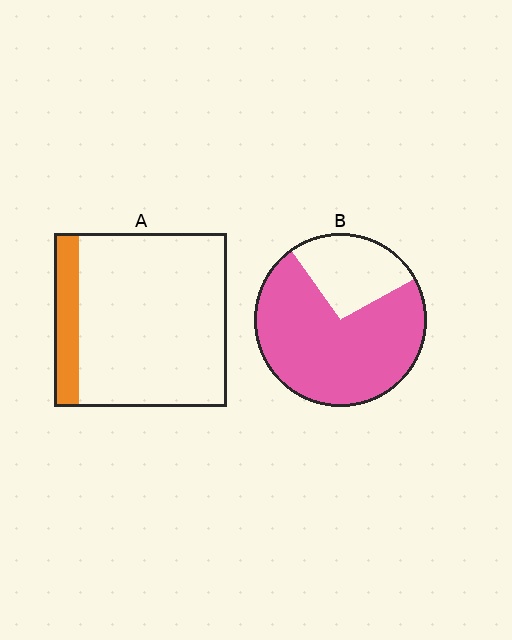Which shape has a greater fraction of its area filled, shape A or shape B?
Shape B.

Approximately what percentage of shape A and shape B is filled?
A is approximately 15% and B is approximately 75%.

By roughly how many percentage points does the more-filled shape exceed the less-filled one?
By roughly 60 percentage points (B over A).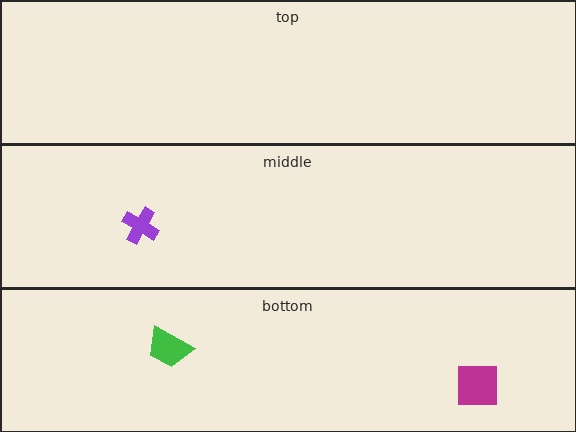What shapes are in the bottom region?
The magenta square, the green trapezoid.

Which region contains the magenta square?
The bottom region.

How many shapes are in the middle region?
1.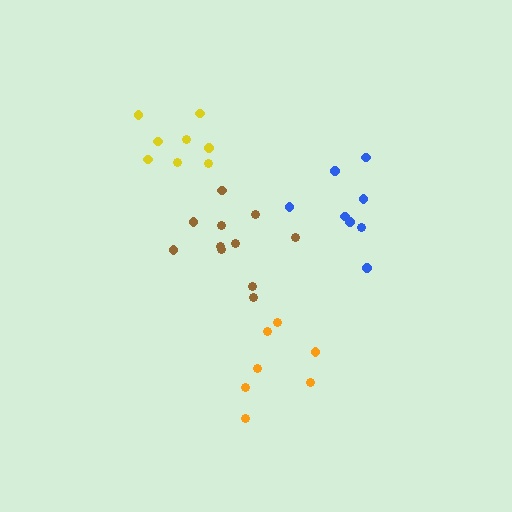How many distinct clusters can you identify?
There are 4 distinct clusters.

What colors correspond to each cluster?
The clusters are colored: brown, yellow, orange, blue.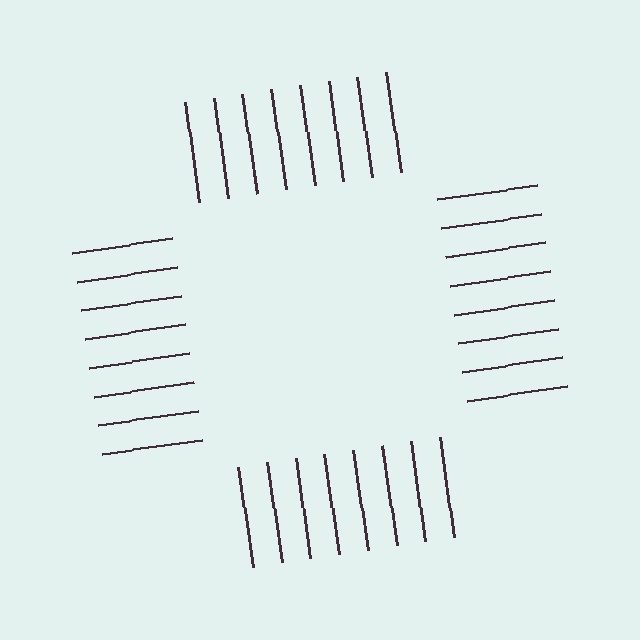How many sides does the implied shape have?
4 sides — the line-ends trace a square.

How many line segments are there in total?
32 — 8 along each of the 4 edges.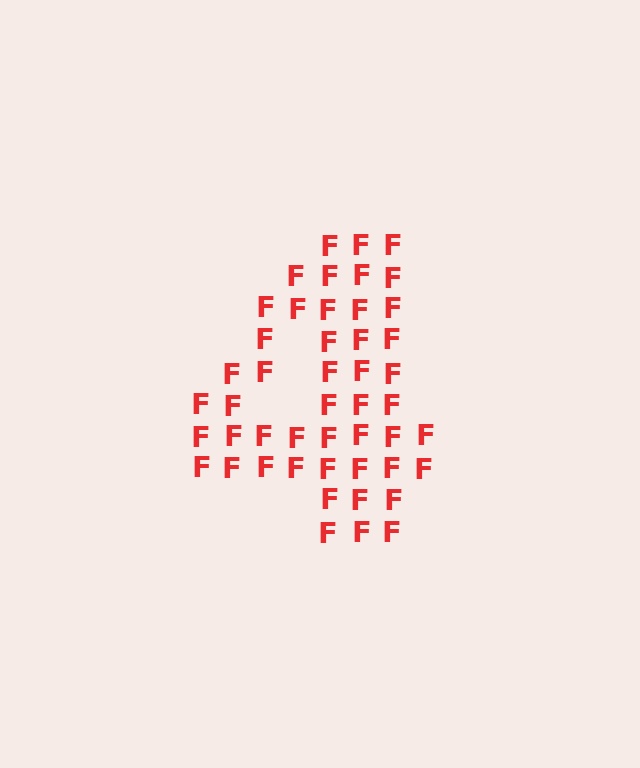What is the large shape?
The large shape is the digit 4.